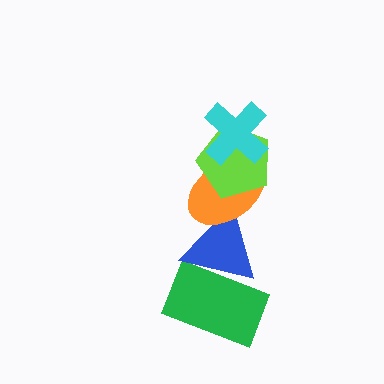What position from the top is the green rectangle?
The green rectangle is 5th from the top.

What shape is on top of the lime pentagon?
The cyan cross is on top of the lime pentagon.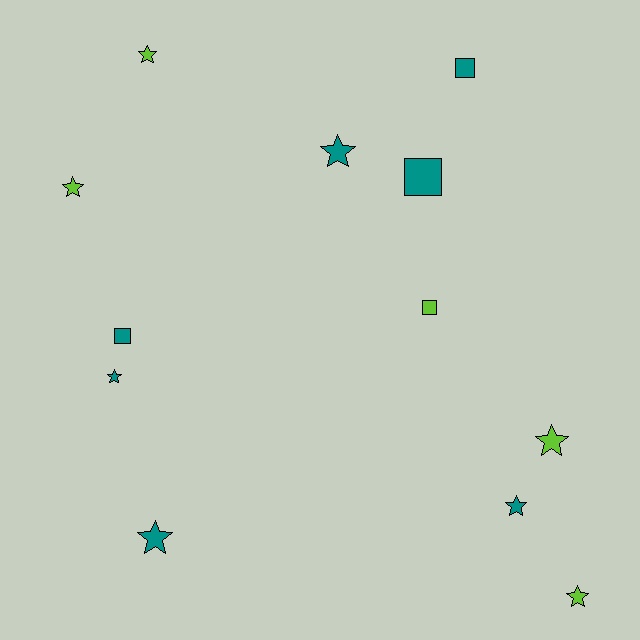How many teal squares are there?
There are 3 teal squares.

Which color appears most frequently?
Teal, with 7 objects.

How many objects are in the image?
There are 12 objects.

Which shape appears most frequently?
Star, with 8 objects.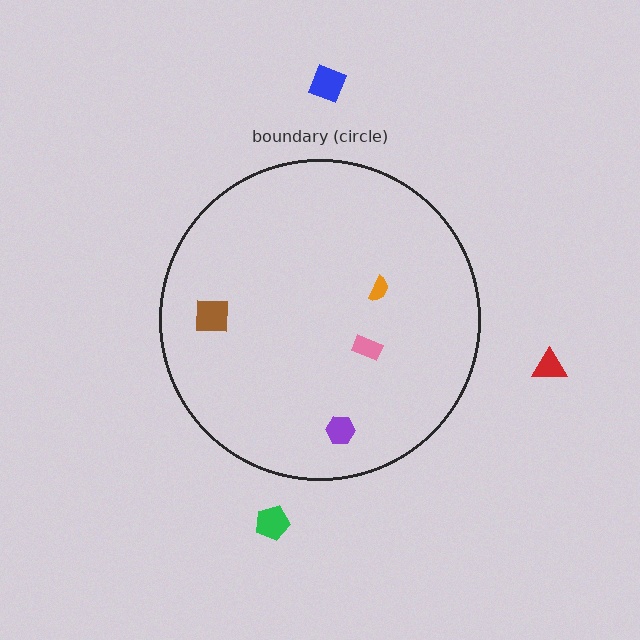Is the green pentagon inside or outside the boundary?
Outside.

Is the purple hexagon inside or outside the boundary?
Inside.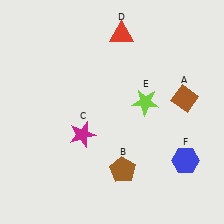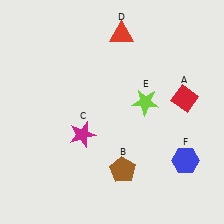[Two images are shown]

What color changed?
The diamond (A) changed from brown in Image 1 to red in Image 2.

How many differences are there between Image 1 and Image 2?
There is 1 difference between the two images.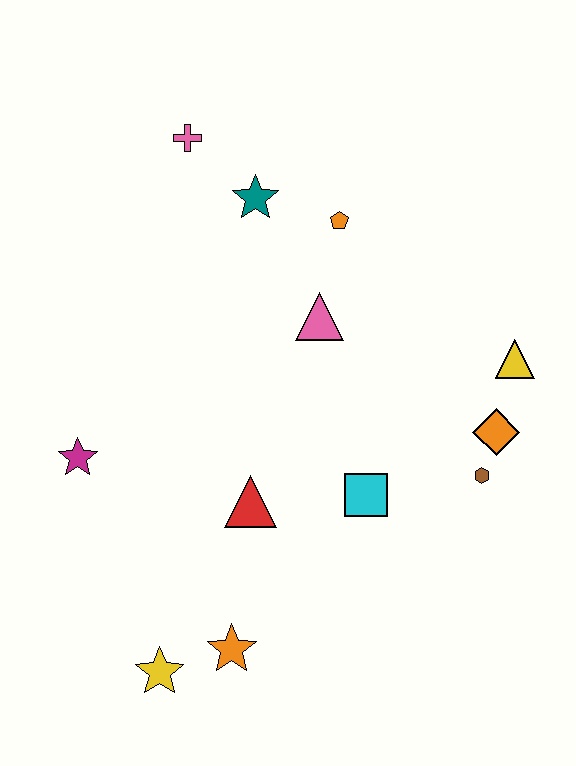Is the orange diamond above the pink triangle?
No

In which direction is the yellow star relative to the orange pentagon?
The yellow star is below the orange pentagon.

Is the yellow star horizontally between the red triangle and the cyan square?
No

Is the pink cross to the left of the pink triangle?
Yes